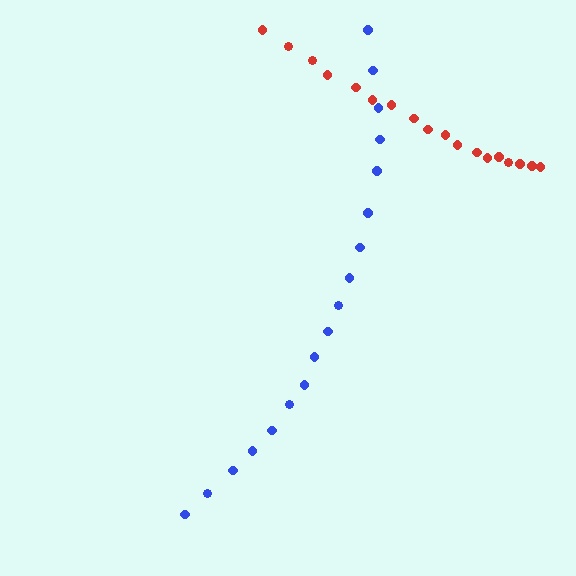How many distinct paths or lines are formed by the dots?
There are 2 distinct paths.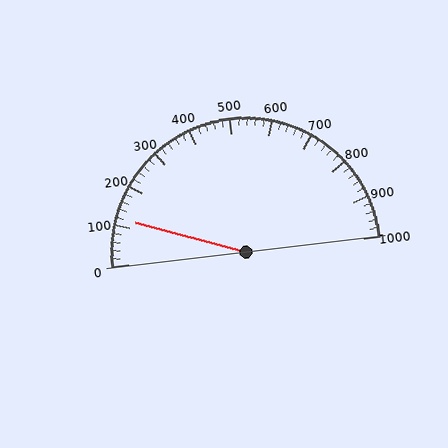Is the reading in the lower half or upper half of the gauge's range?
The reading is in the lower half of the range (0 to 1000).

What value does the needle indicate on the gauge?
The needle indicates approximately 120.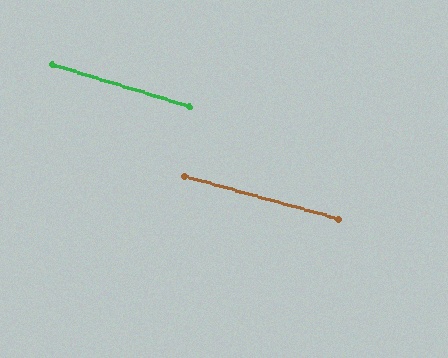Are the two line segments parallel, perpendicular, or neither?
Parallel — their directions differ by only 1.8°.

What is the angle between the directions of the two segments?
Approximately 2 degrees.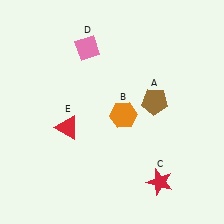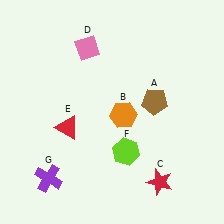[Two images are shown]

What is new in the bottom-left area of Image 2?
A purple cross (G) was added in the bottom-left area of Image 2.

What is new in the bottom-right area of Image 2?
A lime hexagon (F) was added in the bottom-right area of Image 2.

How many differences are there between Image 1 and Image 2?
There are 2 differences between the two images.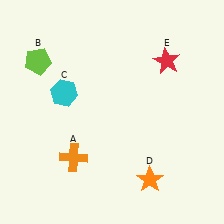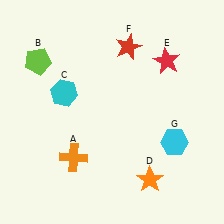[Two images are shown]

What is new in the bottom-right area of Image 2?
A cyan hexagon (G) was added in the bottom-right area of Image 2.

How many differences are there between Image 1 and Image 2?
There are 2 differences between the two images.